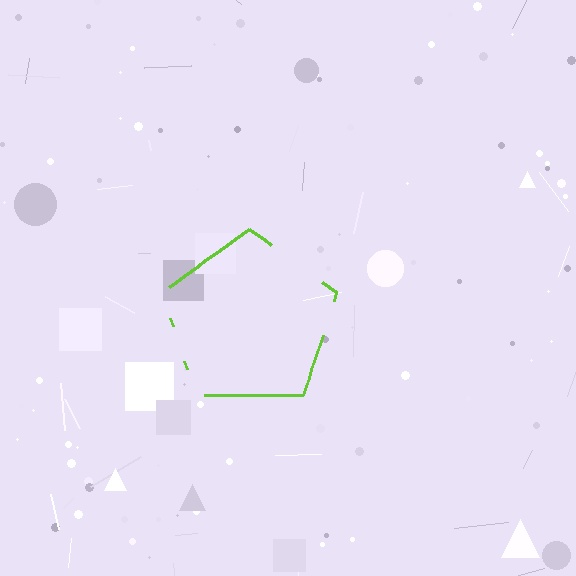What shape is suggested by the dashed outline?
The dashed outline suggests a pentagon.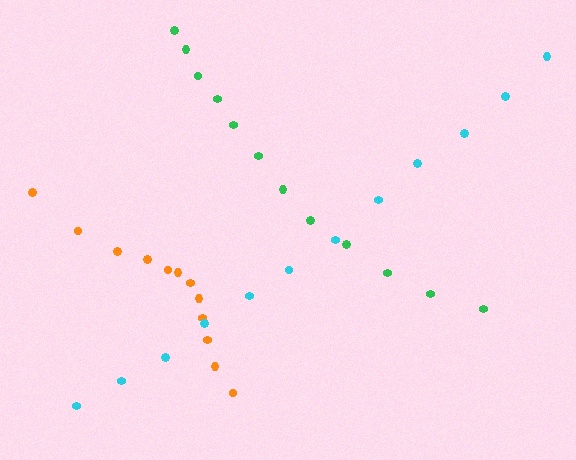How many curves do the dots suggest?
There are 3 distinct paths.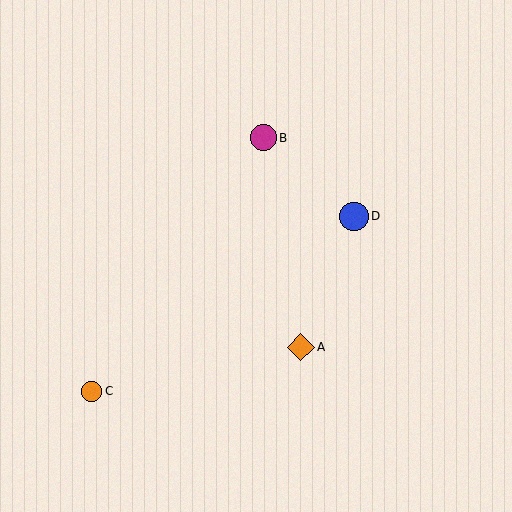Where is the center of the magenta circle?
The center of the magenta circle is at (263, 138).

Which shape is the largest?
The blue circle (labeled D) is the largest.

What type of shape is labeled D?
Shape D is a blue circle.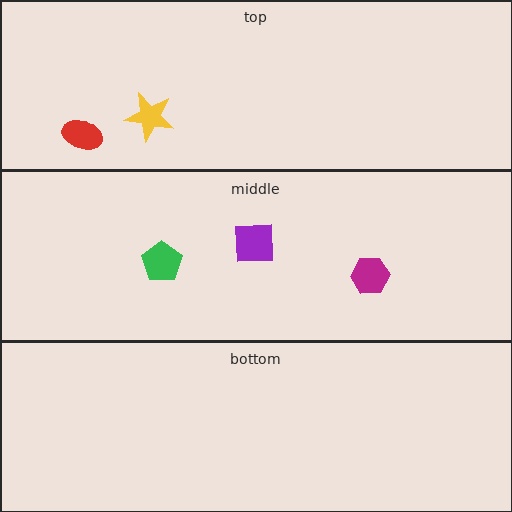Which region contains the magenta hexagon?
The middle region.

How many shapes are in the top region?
2.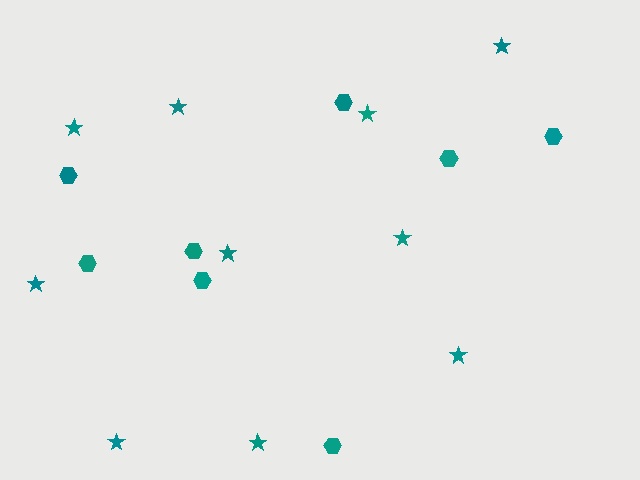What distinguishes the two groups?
There are 2 groups: one group of stars (10) and one group of hexagons (8).